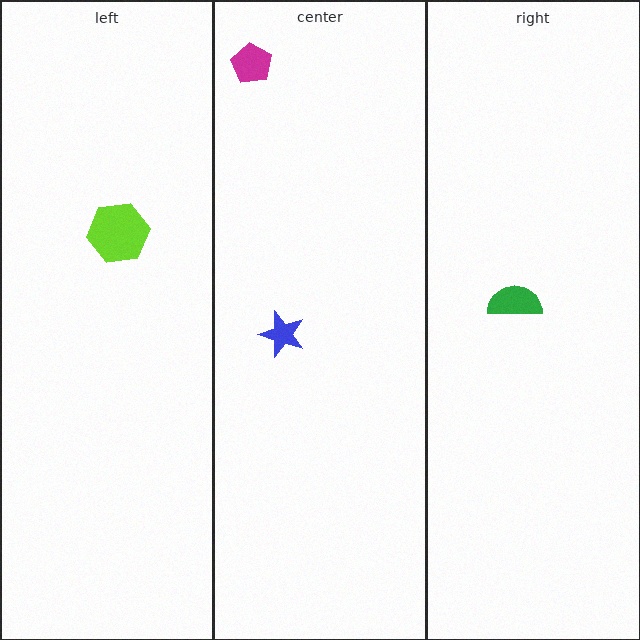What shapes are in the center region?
The blue star, the magenta pentagon.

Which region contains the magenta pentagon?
The center region.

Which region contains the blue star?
The center region.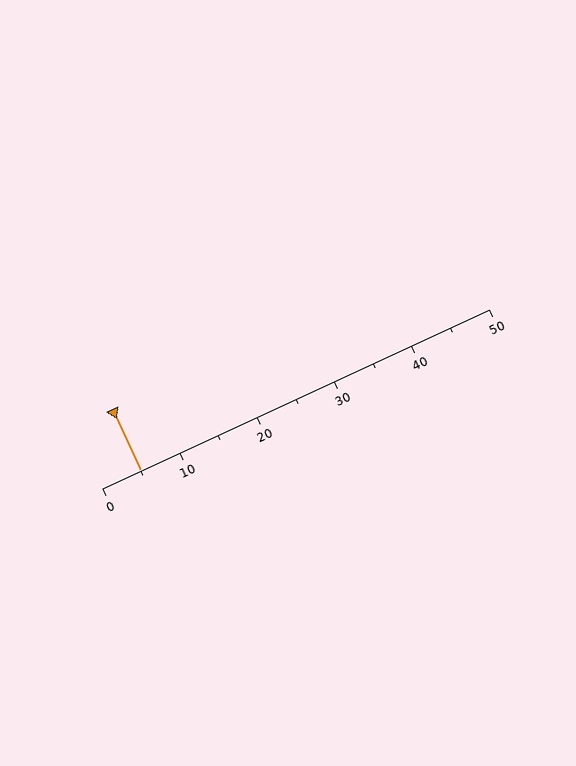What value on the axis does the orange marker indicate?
The marker indicates approximately 5.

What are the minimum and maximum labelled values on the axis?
The axis runs from 0 to 50.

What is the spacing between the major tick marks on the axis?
The major ticks are spaced 10 apart.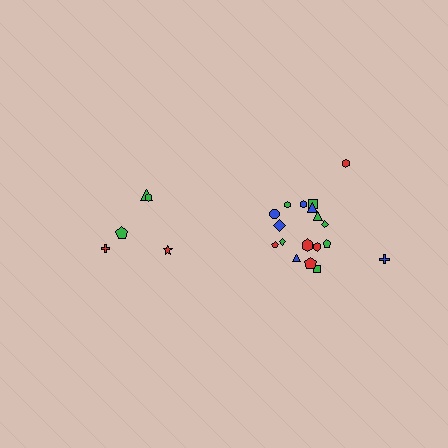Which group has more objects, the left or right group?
The right group.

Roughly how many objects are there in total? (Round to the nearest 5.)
Roughly 25 objects in total.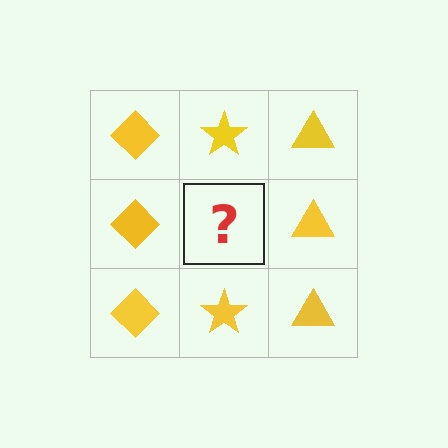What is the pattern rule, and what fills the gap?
The rule is that each column has a consistent shape. The gap should be filled with a yellow star.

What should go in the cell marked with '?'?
The missing cell should contain a yellow star.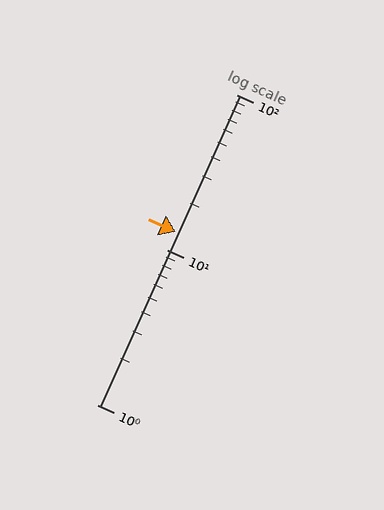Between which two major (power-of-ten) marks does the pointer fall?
The pointer is between 10 and 100.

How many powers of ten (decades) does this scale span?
The scale spans 2 decades, from 1 to 100.